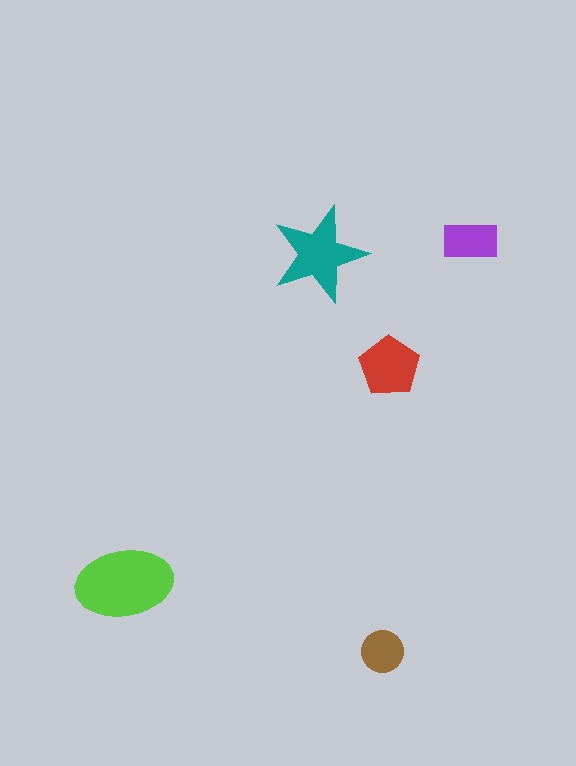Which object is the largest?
The lime ellipse.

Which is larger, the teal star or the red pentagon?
The teal star.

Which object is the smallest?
The brown circle.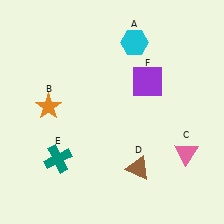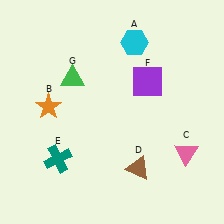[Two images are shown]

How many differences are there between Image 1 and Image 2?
There is 1 difference between the two images.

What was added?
A green triangle (G) was added in Image 2.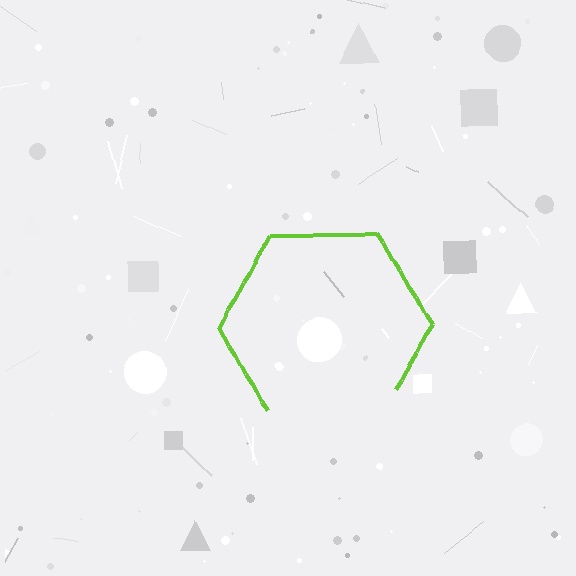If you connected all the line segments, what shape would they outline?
They would outline a hexagon.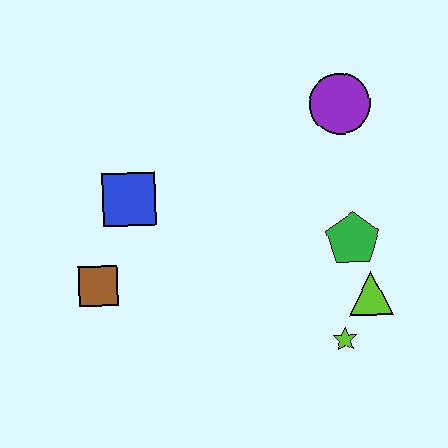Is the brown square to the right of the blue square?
No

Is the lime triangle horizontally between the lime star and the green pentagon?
No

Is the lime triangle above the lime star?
Yes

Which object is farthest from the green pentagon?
The brown square is farthest from the green pentagon.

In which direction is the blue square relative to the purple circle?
The blue square is to the left of the purple circle.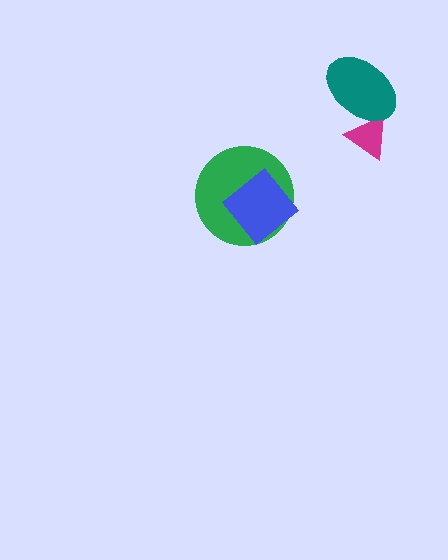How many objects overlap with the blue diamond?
1 object overlaps with the blue diamond.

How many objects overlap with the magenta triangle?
1 object overlaps with the magenta triangle.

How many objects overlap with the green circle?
1 object overlaps with the green circle.